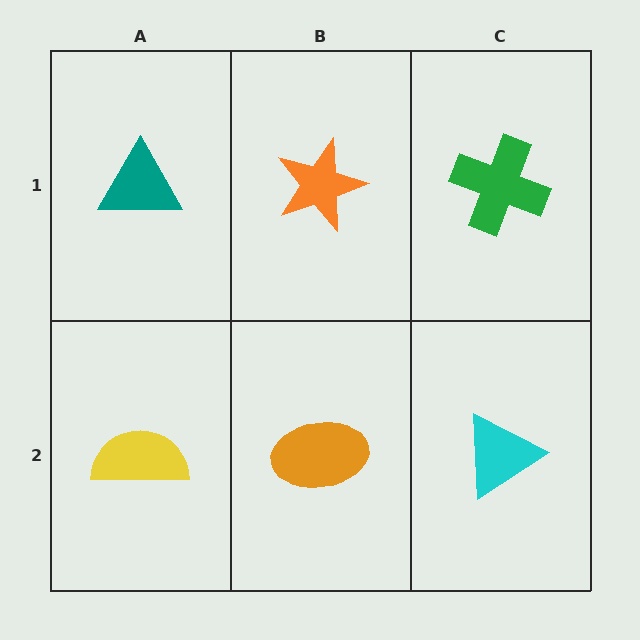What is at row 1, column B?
An orange star.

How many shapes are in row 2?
3 shapes.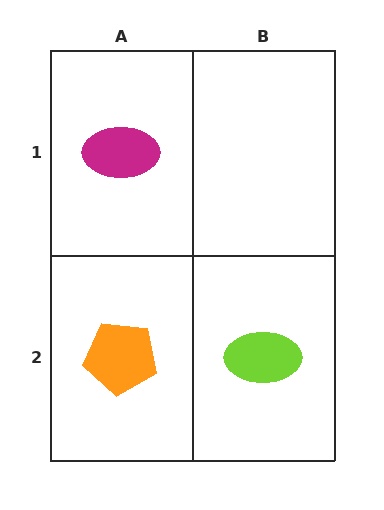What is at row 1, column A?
A magenta ellipse.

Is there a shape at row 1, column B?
No, that cell is empty.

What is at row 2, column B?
A lime ellipse.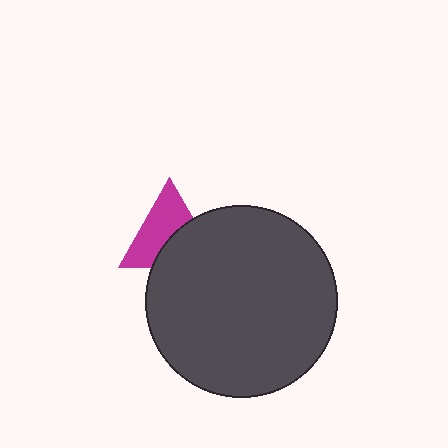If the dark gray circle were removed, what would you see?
You would see the complete magenta triangle.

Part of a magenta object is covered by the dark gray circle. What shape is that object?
It is a triangle.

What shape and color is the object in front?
The object in front is a dark gray circle.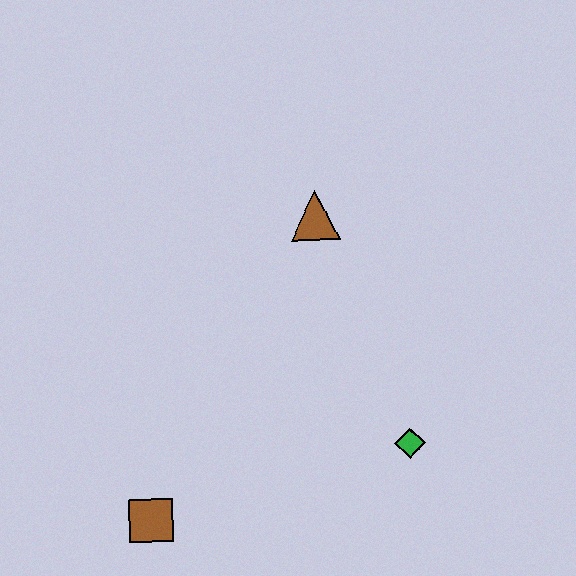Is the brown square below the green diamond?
Yes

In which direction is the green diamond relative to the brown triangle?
The green diamond is below the brown triangle.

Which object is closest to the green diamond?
The brown triangle is closest to the green diamond.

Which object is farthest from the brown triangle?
The brown square is farthest from the brown triangle.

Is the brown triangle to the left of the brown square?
No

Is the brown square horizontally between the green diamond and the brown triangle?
No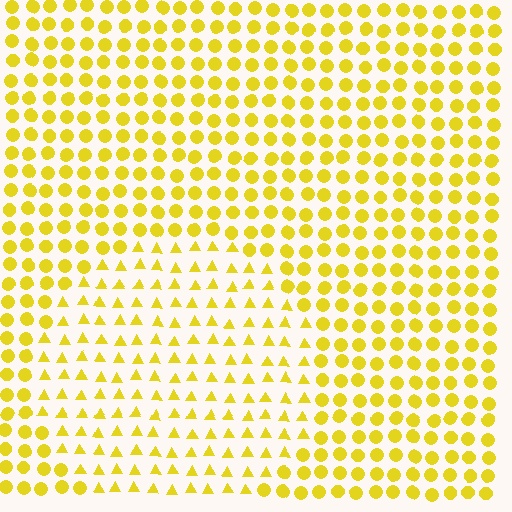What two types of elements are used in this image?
The image uses triangles inside the circle region and circles outside it.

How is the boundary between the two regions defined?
The boundary is defined by a change in element shape: triangles inside vs. circles outside. All elements share the same color and spacing.